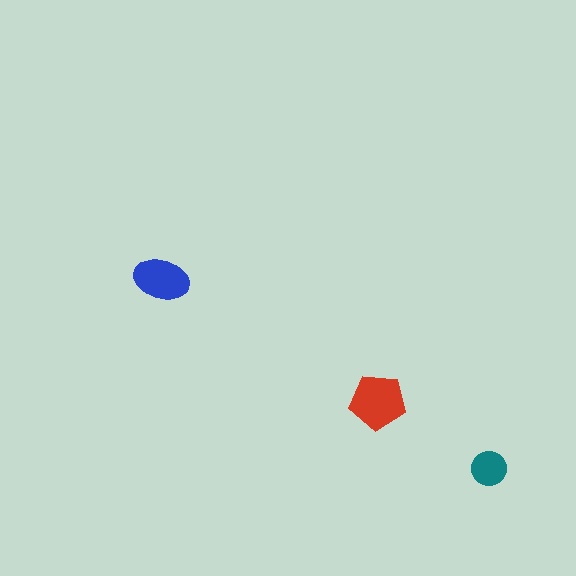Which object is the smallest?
The teal circle.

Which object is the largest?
The red pentagon.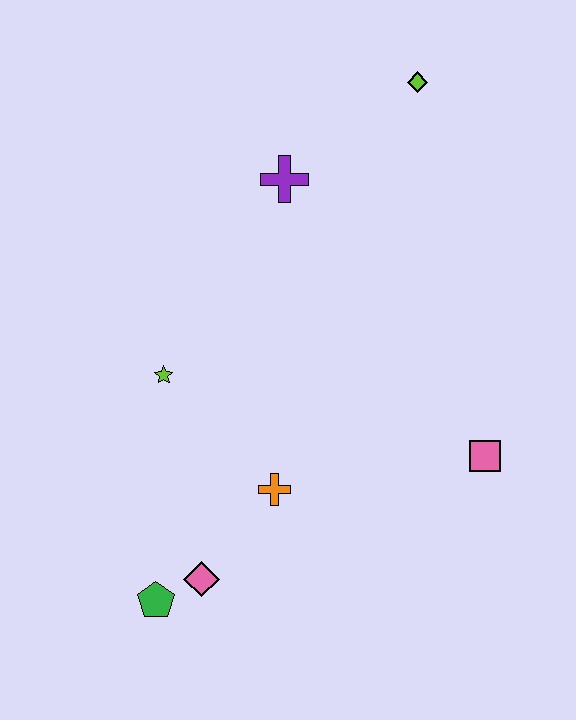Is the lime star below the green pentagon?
No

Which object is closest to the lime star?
The orange cross is closest to the lime star.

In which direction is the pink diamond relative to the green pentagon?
The pink diamond is to the right of the green pentagon.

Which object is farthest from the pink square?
The lime diamond is farthest from the pink square.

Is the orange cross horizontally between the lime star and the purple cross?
Yes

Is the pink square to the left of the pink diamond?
No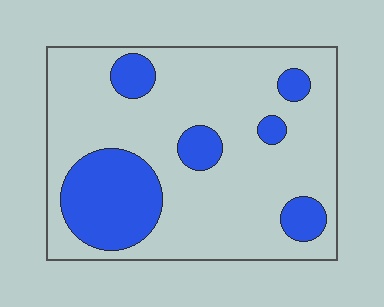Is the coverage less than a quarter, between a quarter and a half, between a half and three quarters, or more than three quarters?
Less than a quarter.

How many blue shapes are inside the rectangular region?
6.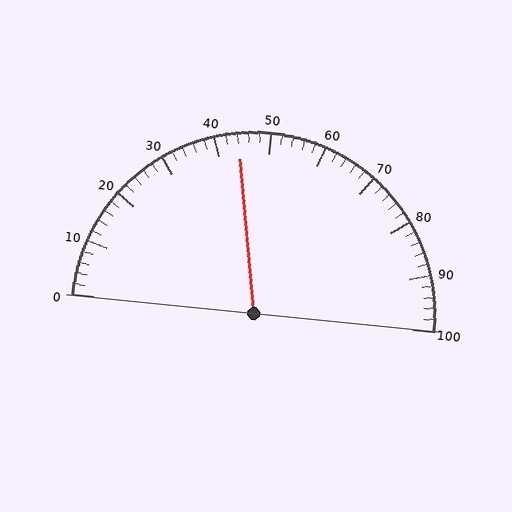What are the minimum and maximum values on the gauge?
The gauge ranges from 0 to 100.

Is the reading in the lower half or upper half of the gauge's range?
The reading is in the lower half of the range (0 to 100).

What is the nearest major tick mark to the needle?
The nearest major tick mark is 40.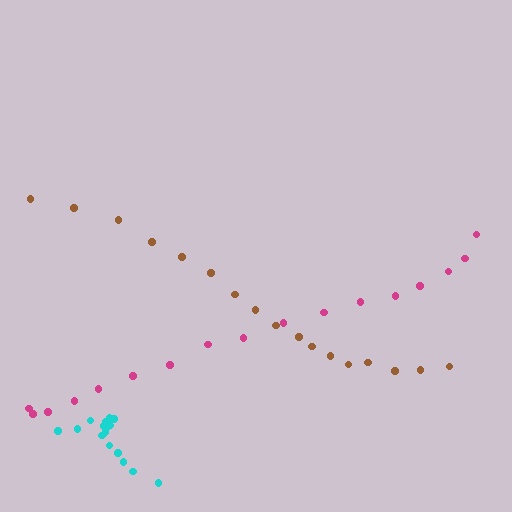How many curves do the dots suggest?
There are 3 distinct paths.